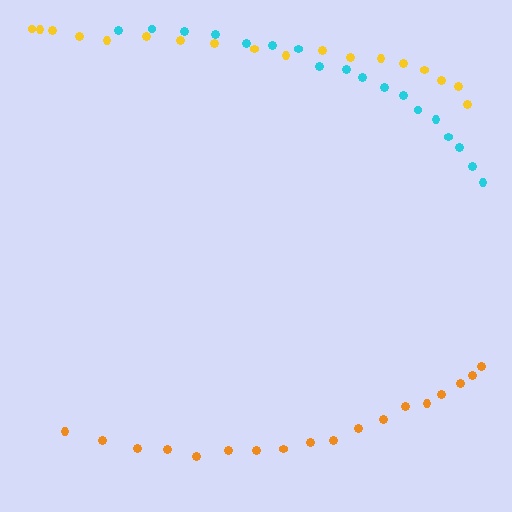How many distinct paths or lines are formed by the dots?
There are 3 distinct paths.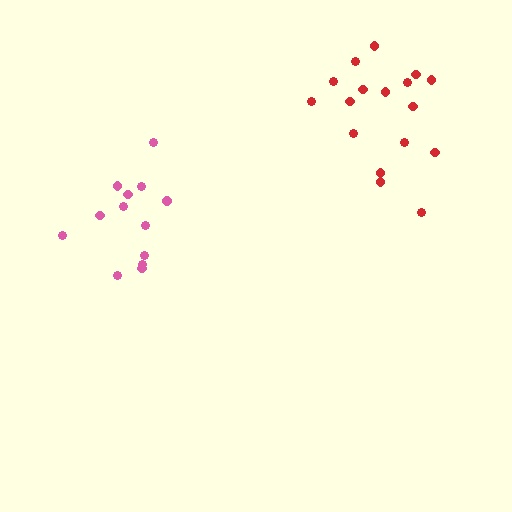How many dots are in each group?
Group 1: 17 dots, Group 2: 13 dots (30 total).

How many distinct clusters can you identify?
There are 2 distinct clusters.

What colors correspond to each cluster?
The clusters are colored: red, pink.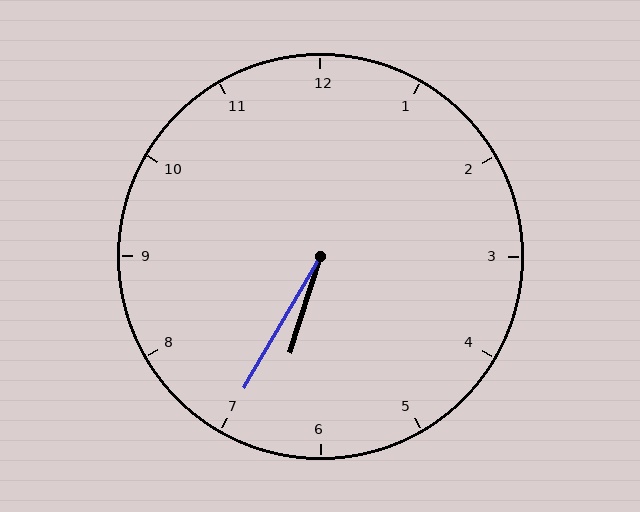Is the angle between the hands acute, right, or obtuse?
It is acute.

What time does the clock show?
6:35.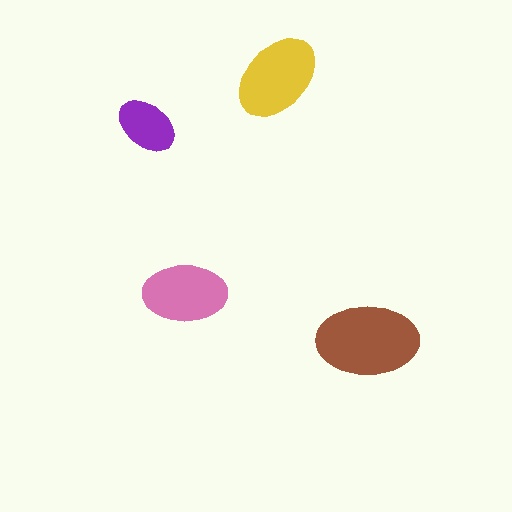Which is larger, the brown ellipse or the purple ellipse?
The brown one.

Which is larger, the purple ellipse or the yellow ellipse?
The yellow one.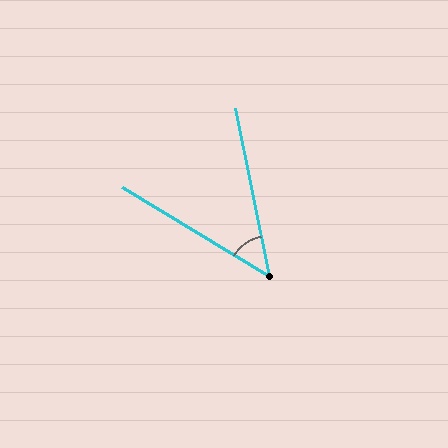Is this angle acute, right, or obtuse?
It is acute.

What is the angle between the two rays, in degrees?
Approximately 48 degrees.